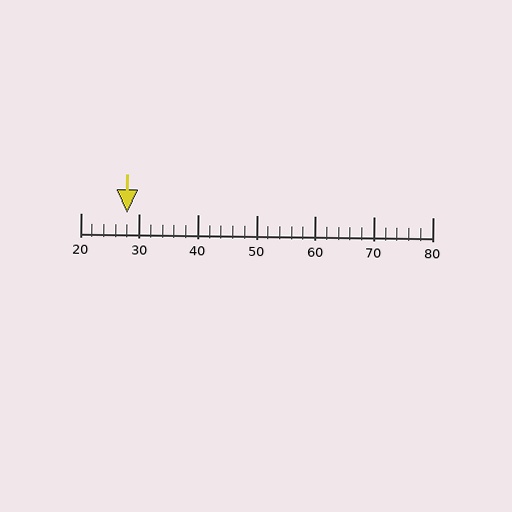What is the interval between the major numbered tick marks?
The major tick marks are spaced 10 units apart.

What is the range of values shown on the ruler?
The ruler shows values from 20 to 80.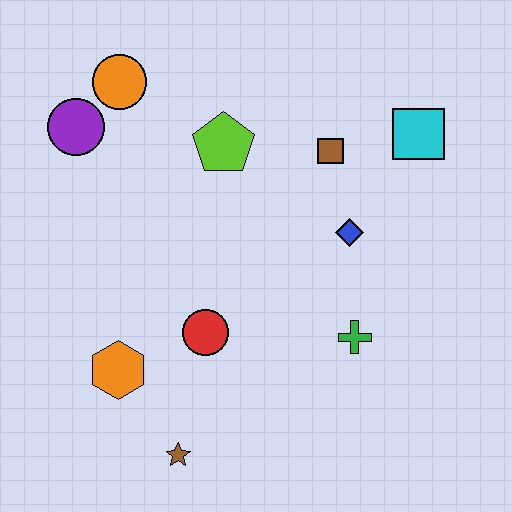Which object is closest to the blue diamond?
The brown square is closest to the blue diamond.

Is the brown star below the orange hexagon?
Yes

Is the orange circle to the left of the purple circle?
No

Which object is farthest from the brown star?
The cyan square is farthest from the brown star.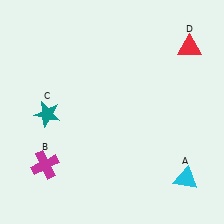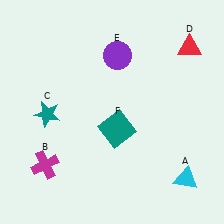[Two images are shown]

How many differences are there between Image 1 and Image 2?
There are 2 differences between the two images.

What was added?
A purple circle (E), a teal square (F) were added in Image 2.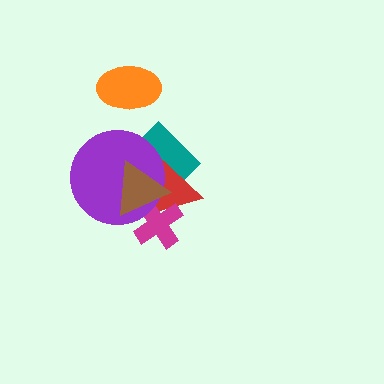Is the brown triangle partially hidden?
No, no other shape covers it.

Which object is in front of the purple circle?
The brown triangle is in front of the purple circle.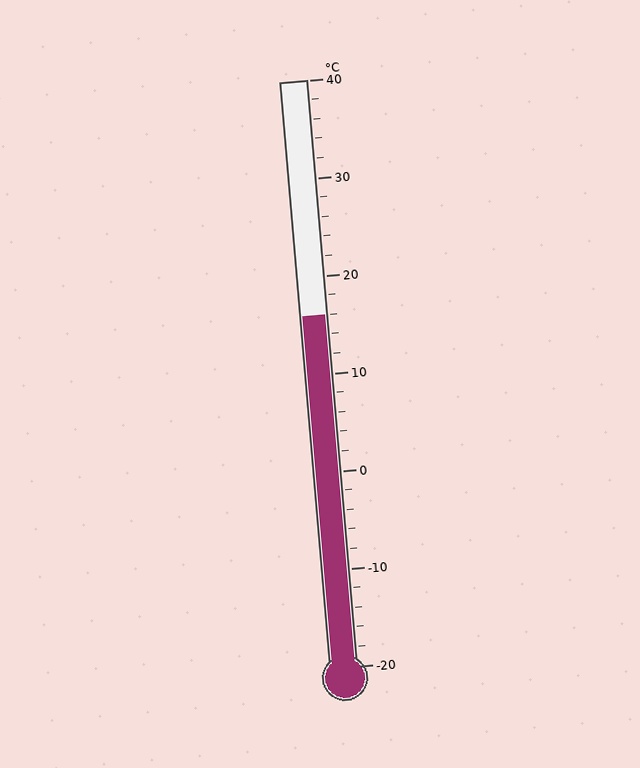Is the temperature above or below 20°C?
The temperature is below 20°C.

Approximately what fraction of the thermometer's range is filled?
The thermometer is filled to approximately 60% of its range.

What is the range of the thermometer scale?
The thermometer scale ranges from -20°C to 40°C.